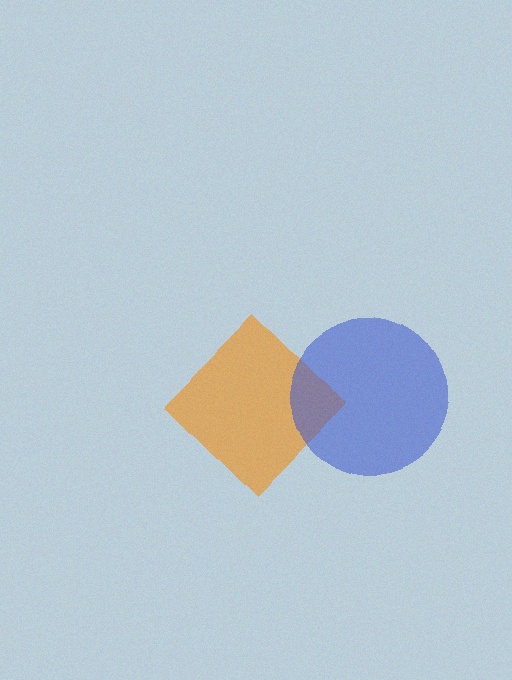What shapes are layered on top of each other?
The layered shapes are: an orange diamond, a blue circle.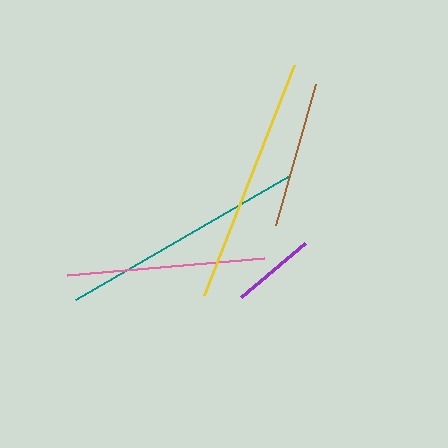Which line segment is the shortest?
The purple line is the shortest at approximately 84 pixels.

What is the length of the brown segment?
The brown segment is approximately 146 pixels long.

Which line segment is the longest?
The teal line is the longest at approximately 248 pixels.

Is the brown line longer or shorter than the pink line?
The pink line is longer than the brown line.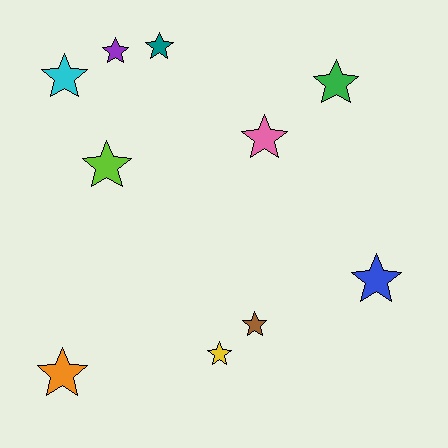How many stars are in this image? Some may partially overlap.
There are 10 stars.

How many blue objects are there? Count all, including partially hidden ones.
There is 1 blue object.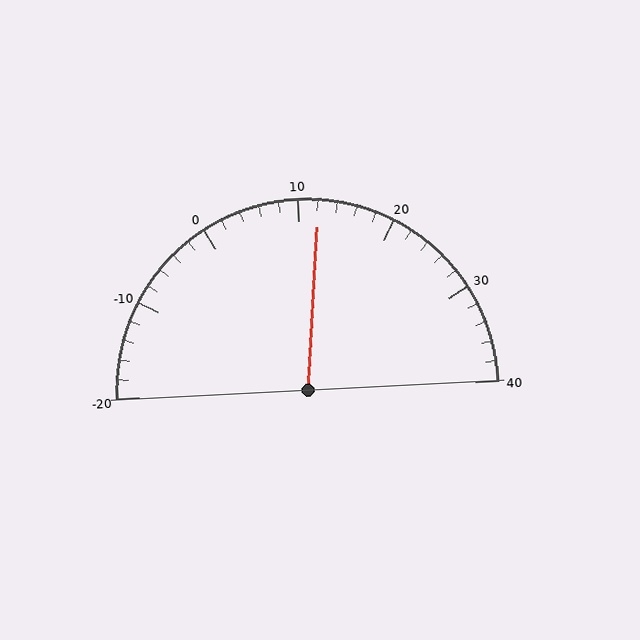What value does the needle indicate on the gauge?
The needle indicates approximately 12.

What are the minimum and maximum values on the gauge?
The gauge ranges from -20 to 40.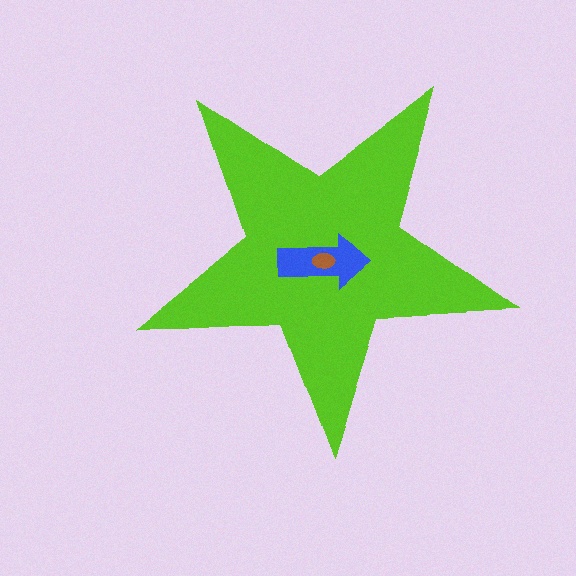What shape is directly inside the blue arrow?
The brown ellipse.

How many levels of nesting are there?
3.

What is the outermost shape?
The lime star.